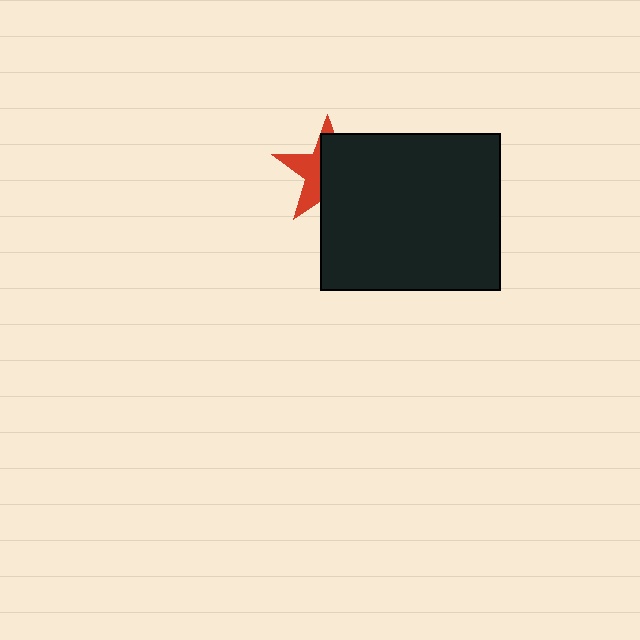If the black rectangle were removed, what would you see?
You would see the complete red star.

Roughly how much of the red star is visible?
A small part of it is visible (roughly 39%).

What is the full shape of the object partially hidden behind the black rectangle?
The partially hidden object is a red star.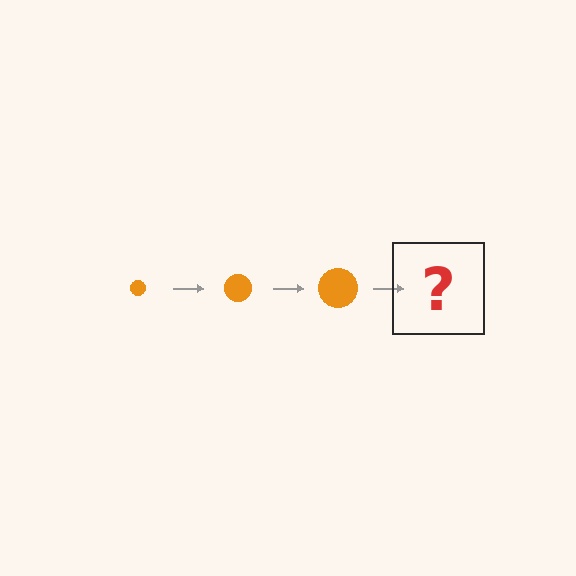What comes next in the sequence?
The next element should be an orange circle, larger than the previous one.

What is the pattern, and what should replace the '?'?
The pattern is that the circle gets progressively larger each step. The '?' should be an orange circle, larger than the previous one.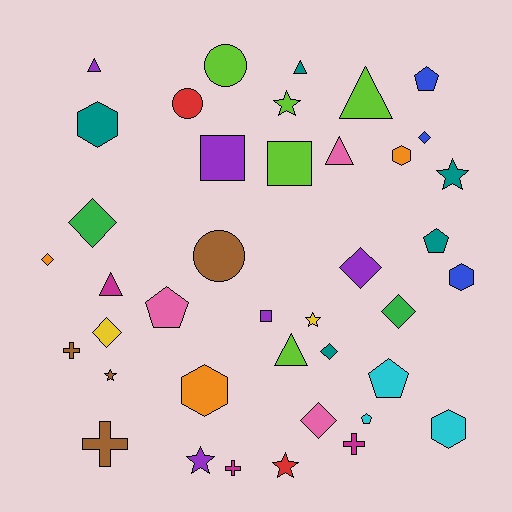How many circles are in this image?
There are 3 circles.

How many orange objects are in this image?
There are 3 orange objects.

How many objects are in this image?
There are 40 objects.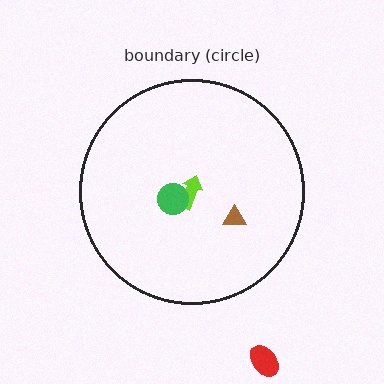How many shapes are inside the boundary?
3 inside, 1 outside.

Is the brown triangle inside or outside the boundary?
Inside.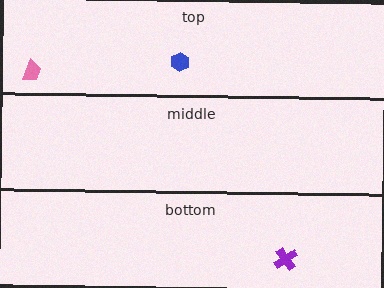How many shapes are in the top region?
2.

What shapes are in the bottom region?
The purple cross.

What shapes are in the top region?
The blue hexagon, the pink trapezoid.